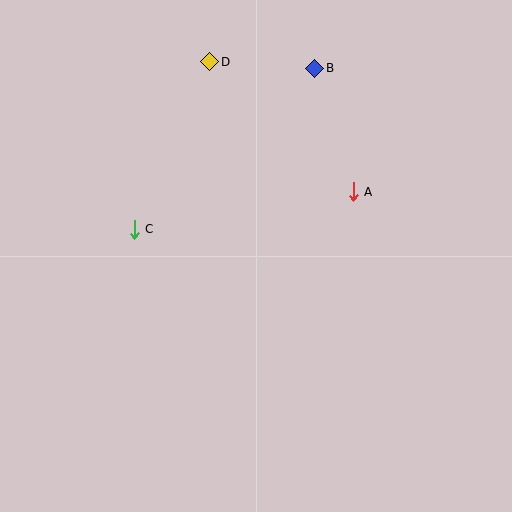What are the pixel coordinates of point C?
Point C is at (134, 229).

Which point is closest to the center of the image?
Point A at (353, 192) is closest to the center.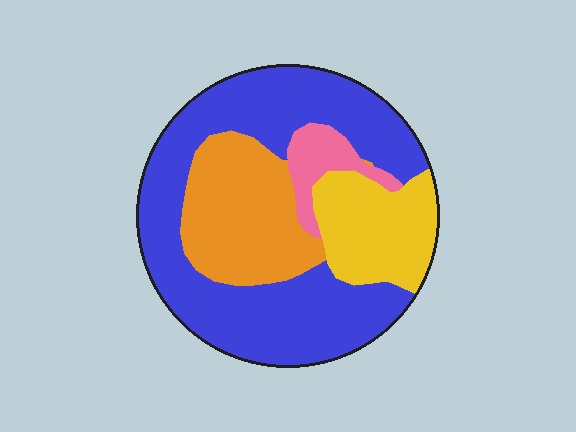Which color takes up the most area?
Blue, at roughly 55%.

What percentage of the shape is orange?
Orange takes up about one fifth (1/5) of the shape.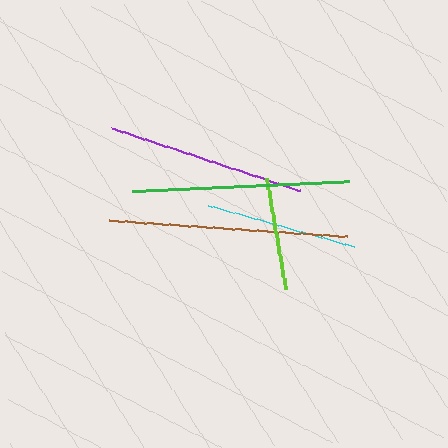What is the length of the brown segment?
The brown segment is approximately 239 pixels long.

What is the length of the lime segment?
The lime segment is approximately 113 pixels long.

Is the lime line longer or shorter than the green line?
The green line is longer than the lime line.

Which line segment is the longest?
The brown line is the longest at approximately 239 pixels.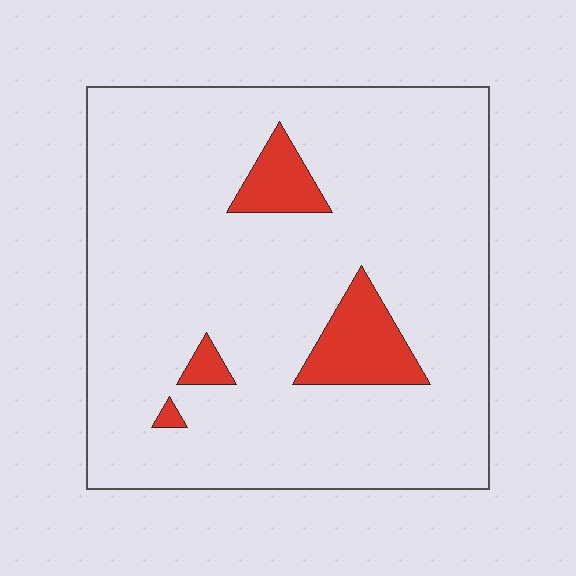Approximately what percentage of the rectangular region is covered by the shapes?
Approximately 10%.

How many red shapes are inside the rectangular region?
4.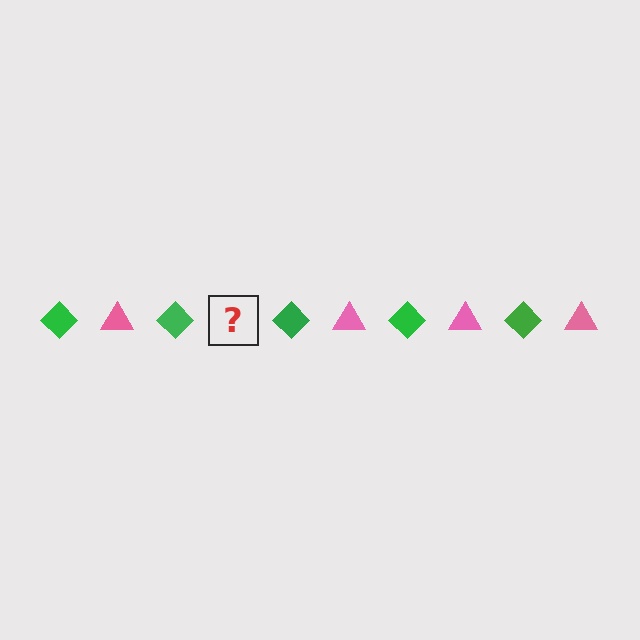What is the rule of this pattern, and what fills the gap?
The rule is that the pattern alternates between green diamond and pink triangle. The gap should be filled with a pink triangle.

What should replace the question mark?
The question mark should be replaced with a pink triangle.